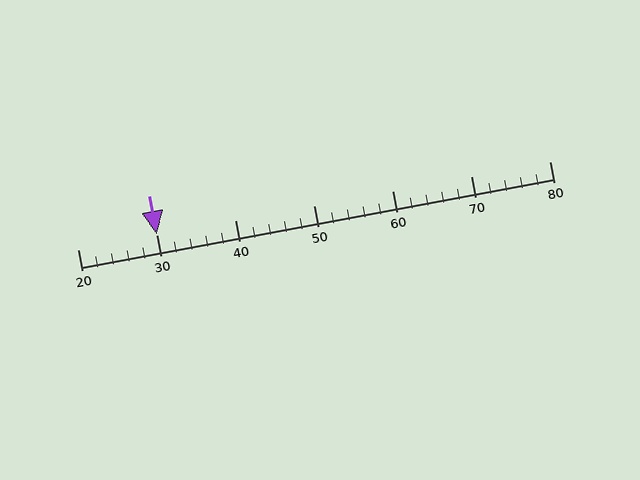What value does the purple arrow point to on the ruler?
The purple arrow points to approximately 30.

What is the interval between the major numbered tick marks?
The major tick marks are spaced 10 units apart.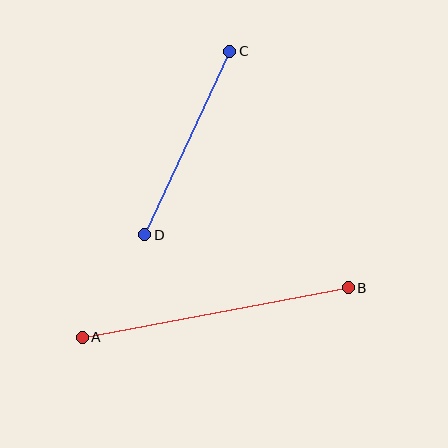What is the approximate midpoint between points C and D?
The midpoint is at approximately (187, 143) pixels.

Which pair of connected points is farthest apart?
Points A and B are farthest apart.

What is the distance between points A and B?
The distance is approximately 270 pixels.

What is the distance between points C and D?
The distance is approximately 202 pixels.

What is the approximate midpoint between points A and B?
The midpoint is at approximately (215, 312) pixels.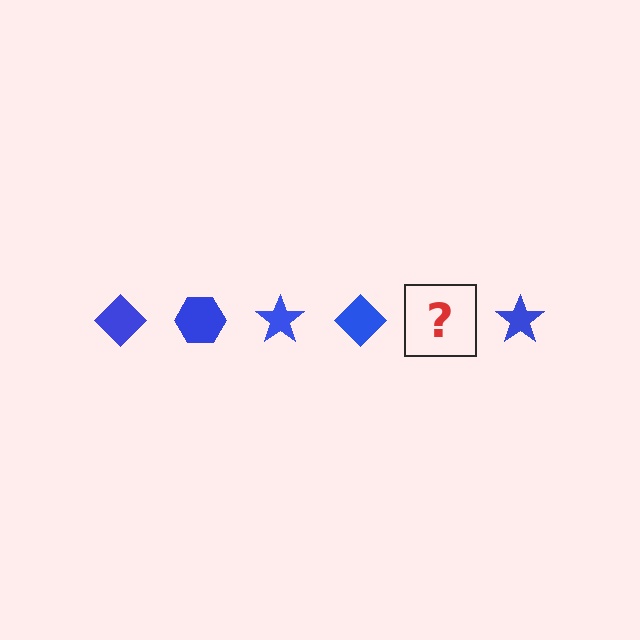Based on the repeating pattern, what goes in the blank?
The blank should be a blue hexagon.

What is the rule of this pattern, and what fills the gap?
The rule is that the pattern cycles through diamond, hexagon, star shapes in blue. The gap should be filled with a blue hexagon.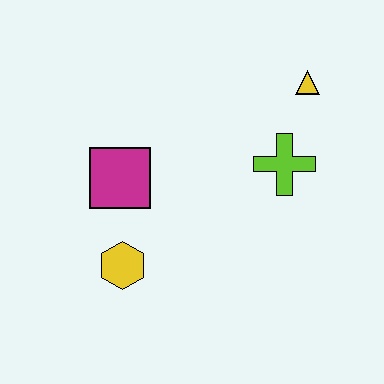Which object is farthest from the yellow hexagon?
The yellow triangle is farthest from the yellow hexagon.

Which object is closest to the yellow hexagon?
The magenta square is closest to the yellow hexagon.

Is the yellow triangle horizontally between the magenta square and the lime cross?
No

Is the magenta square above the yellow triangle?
No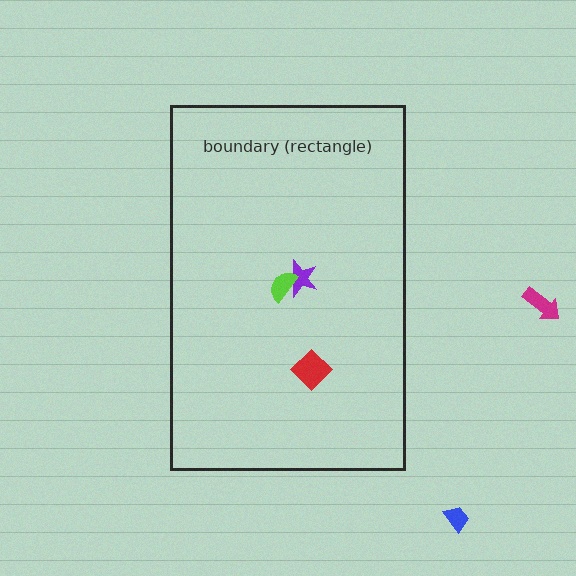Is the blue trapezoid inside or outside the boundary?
Outside.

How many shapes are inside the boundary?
3 inside, 2 outside.